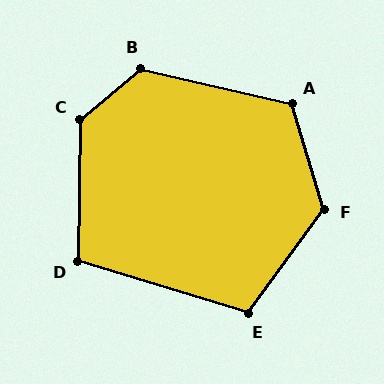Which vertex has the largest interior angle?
C, at approximately 131 degrees.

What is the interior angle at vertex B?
Approximately 127 degrees (obtuse).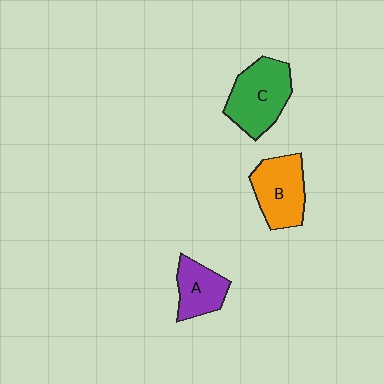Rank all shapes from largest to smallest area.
From largest to smallest: C (green), B (orange), A (purple).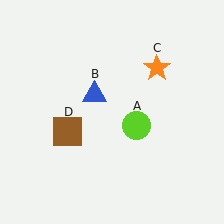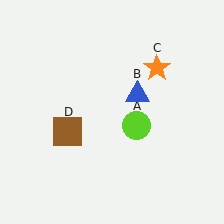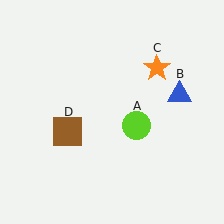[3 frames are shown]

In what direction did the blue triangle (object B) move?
The blue triangle (object B) moved right.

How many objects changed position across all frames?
1 object changed position: blue triangle (object B).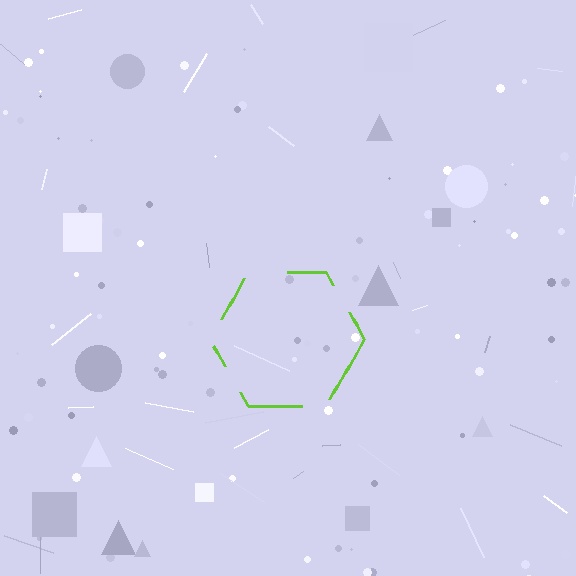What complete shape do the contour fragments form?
The contour fragments form a hexagon.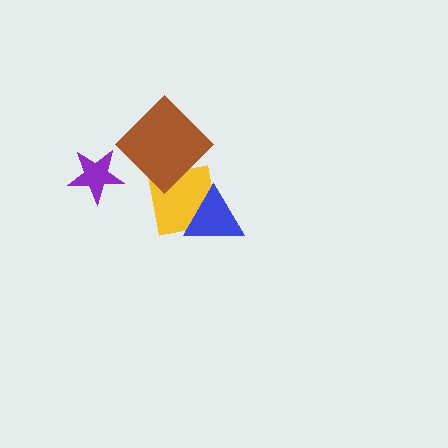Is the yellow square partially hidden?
Yes, it is partially covered by another shape.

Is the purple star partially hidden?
No, no other shape covers it.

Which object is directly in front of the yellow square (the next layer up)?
The blue triangle is directly in front of the yellow square.